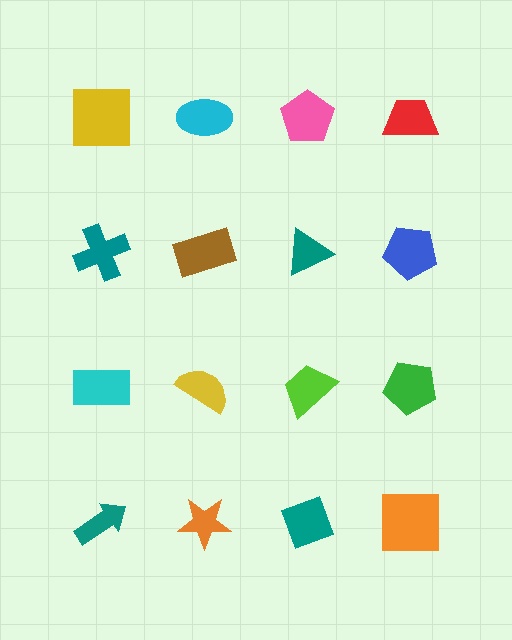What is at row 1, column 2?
A cyan ellipse.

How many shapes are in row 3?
4 shapes.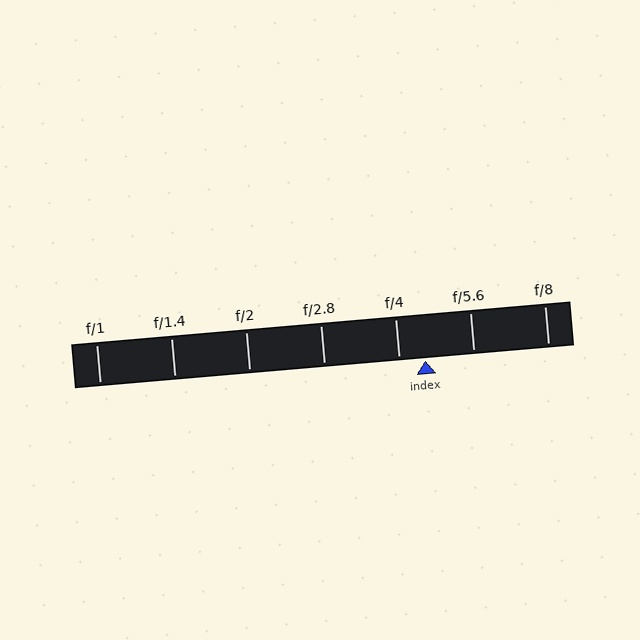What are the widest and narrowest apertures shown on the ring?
The widest aperture shown is f/1 and the narrowest is f/8.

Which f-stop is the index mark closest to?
The index mark is closest to f/4.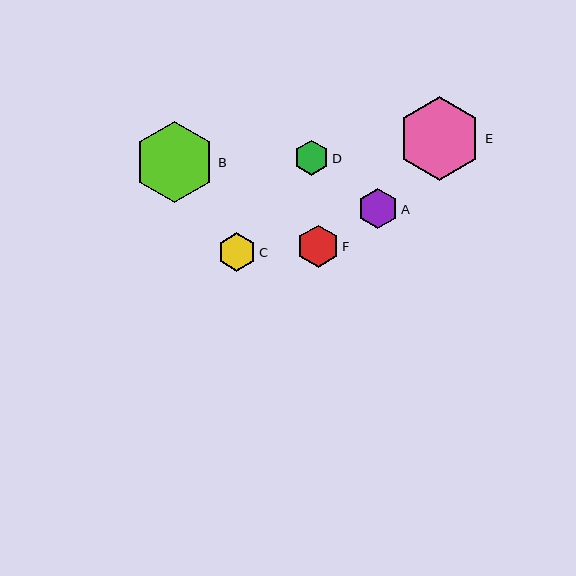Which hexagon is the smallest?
Hexagon D is the smallest with a size of approximately 35 pixels.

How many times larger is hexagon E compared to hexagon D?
Hexagon E is approximately 2.4 times the size of hexagon D.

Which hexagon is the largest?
Hexagon E is the largest with a size of approximately 84 pixels.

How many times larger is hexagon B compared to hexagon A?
Hexagon B is approximately 2.0 times the size of hexagon A.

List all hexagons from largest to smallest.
From largest to smallest: E, B, F, A, C, D.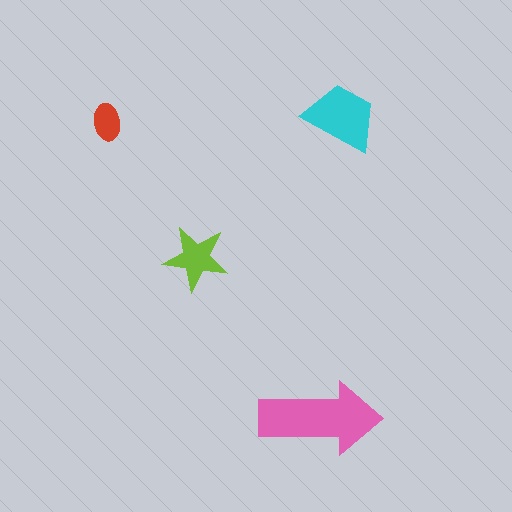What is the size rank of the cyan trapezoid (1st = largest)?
2nd.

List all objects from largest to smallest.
The pink arrow, the cyan trapezoid, the lime star, the red ellipse.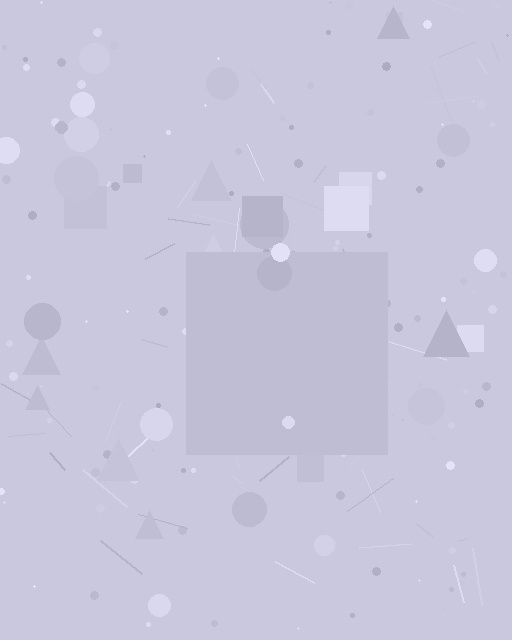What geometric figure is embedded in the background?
A square is embedded in the background.